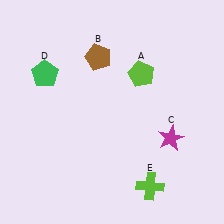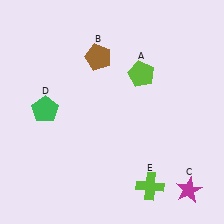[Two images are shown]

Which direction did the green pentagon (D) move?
The green pentagon (D) moved down.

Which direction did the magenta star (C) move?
The magenta star (C) moved down.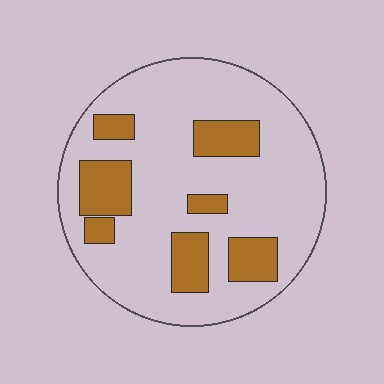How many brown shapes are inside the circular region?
7.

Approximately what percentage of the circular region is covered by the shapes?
Approximately 20%.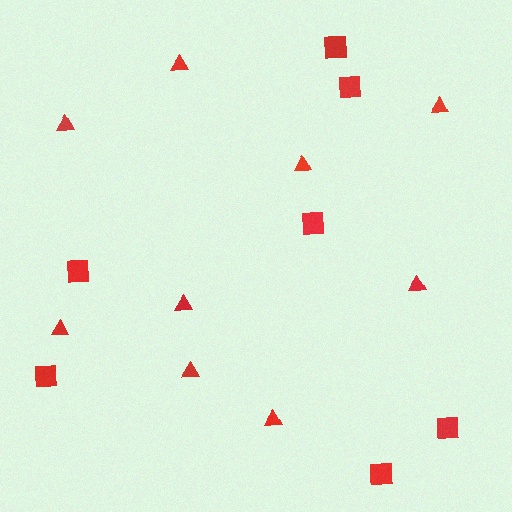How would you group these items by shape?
There are 2 groups: one group of squares (7) and one group of triangles (9).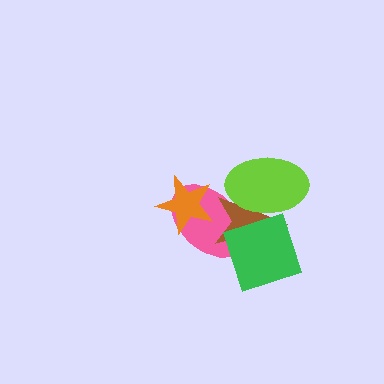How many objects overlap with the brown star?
3 objects overlap with the brown star.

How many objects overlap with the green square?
2 objects overlap with the green square.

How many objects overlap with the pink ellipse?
4 objects overlap with the pink ellipse.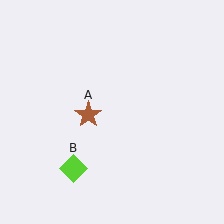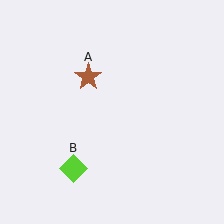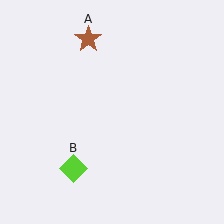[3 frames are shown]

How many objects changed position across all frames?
1 object changed position: brown star (object A).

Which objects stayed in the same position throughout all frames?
Lime diamond (object B) remained stationary.